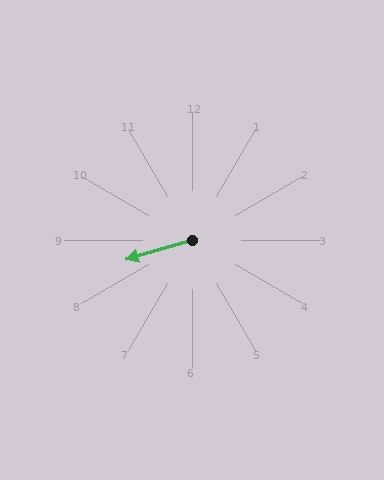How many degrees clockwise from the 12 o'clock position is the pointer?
Approximately 254 degrees.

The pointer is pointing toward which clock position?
Roughly 8 o'clock.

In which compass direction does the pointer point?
West.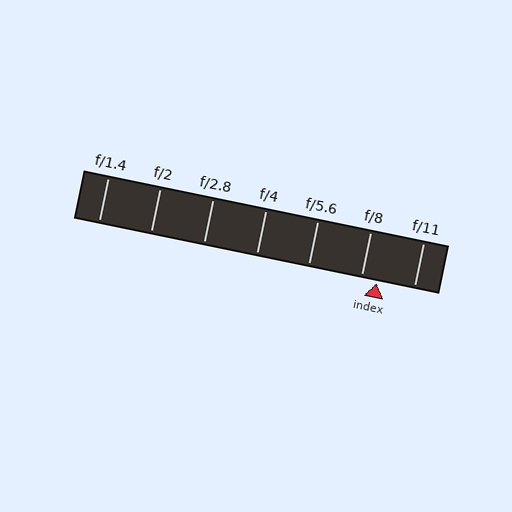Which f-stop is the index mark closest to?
The index mark is closest to f/8.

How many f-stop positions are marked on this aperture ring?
There are 7 f-stop positions marked.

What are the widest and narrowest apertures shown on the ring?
The widest aperture shown is f/1.4 and the narrowest is f/11.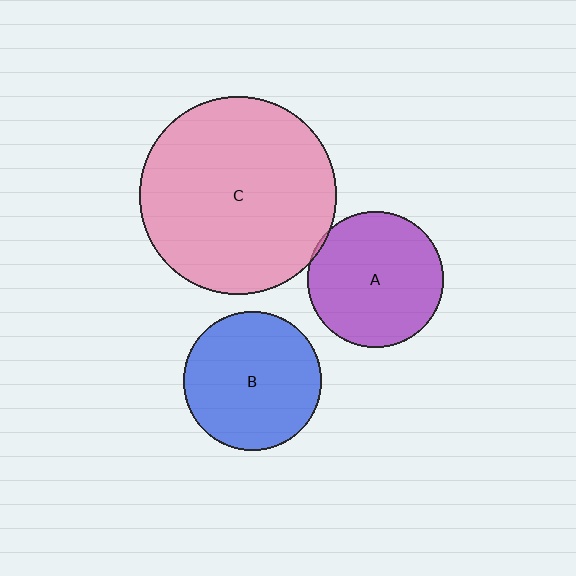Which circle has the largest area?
Circle C (pink).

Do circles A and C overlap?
Yes.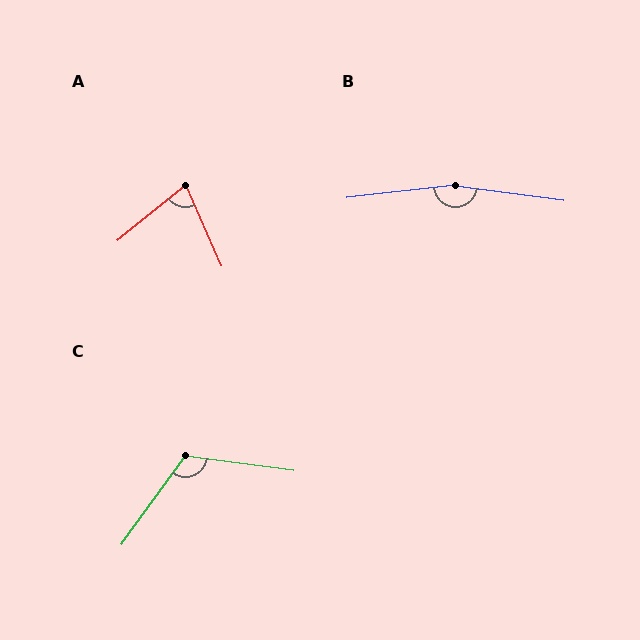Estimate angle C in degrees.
Approximately 118 degrees.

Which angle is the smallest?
A, at approximately 75 degrees.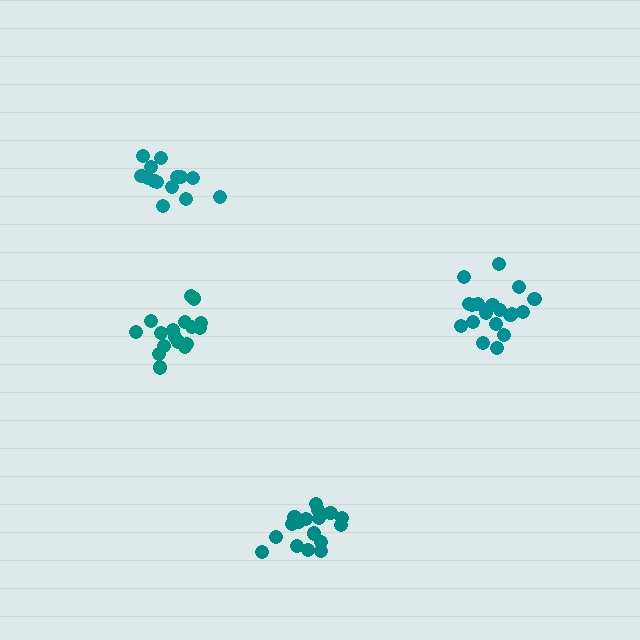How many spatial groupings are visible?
There are 4 spatial groupings.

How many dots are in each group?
Group 1: 19 dots, Group 2: 14 dots, Group 3: 19 dots, Group 4: 17 dots (69 total).